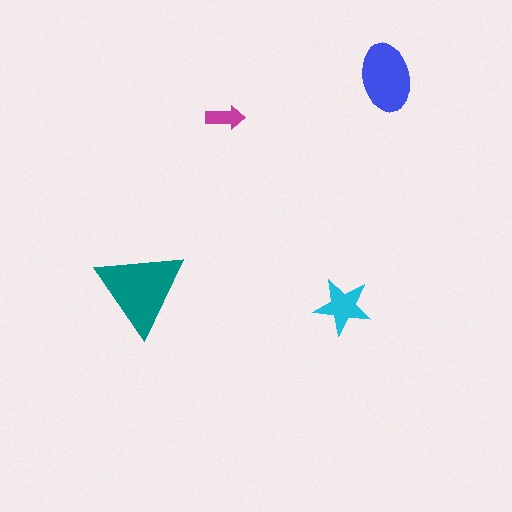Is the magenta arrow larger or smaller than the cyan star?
Smaller.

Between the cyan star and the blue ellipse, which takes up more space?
The blue ellipse.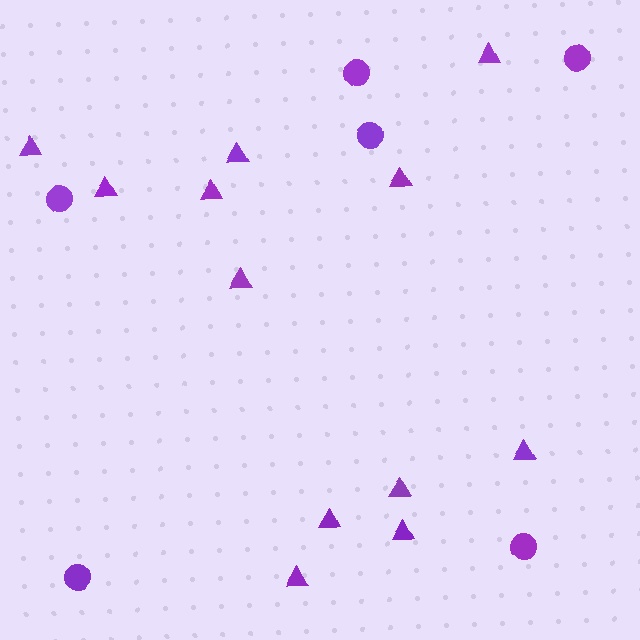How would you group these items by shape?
There are 2 groups: one group of triangles (12) and one group of circles (6).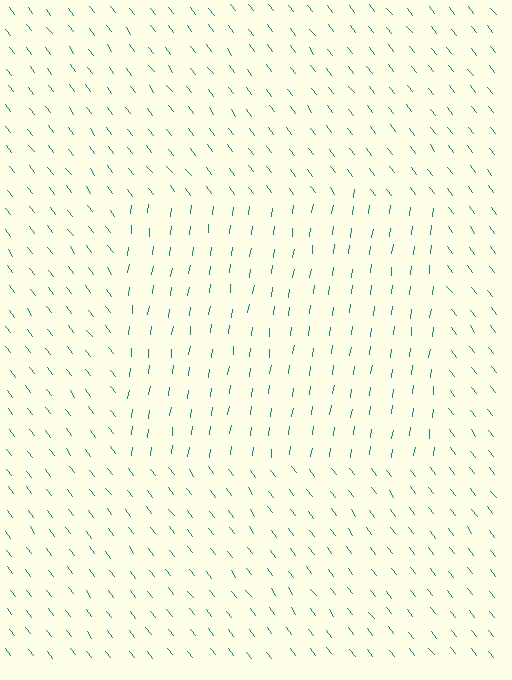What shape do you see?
I see a rectangle.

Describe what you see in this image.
The image is filled with small teal line segments. A rectangle region in the image has lines oriented differently from the surrounding lines, creating a visible texture boundary.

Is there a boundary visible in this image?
Yes, there is a texture boundary formed by a change in line orientation.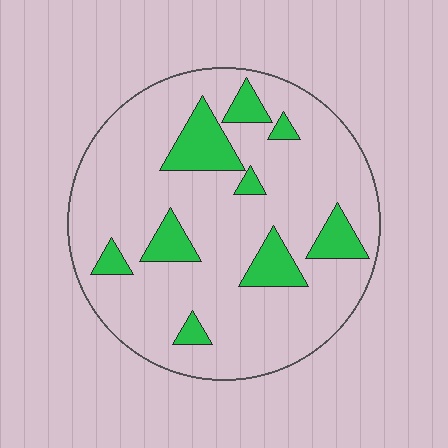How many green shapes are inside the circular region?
9.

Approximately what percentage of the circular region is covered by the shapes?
Approximately 15%.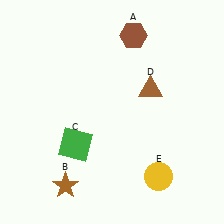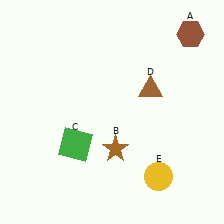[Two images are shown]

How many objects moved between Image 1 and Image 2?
2 objects moved between the two images.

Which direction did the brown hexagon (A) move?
The brown hexagon (A) moved right.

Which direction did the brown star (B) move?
The brown star (B) moved right.